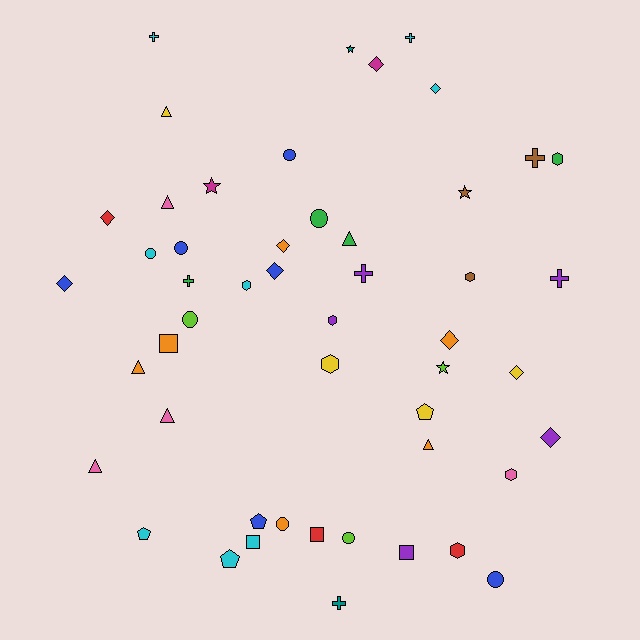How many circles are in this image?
There are 8 circles.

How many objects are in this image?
There are 50 objects.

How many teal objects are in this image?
There are 2 teal objects.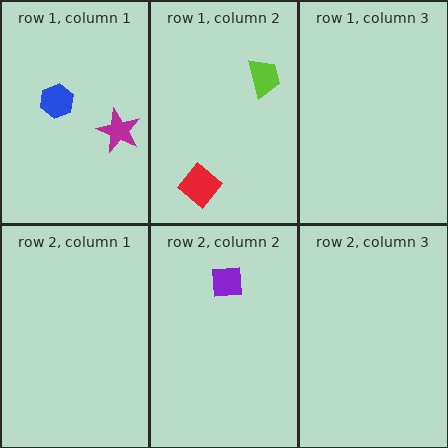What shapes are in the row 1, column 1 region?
The magenta star, the blue hexagon.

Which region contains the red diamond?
The row 1, column 2 region.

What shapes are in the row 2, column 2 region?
The purple square.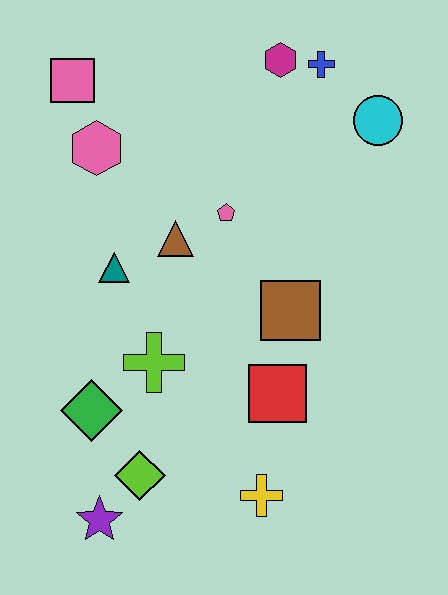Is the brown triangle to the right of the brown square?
No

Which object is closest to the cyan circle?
The blue cross is closest to the cyan circle.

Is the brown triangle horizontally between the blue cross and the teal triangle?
Yes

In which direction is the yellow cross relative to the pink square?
The yellow cross is below the pink square.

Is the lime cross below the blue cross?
Yes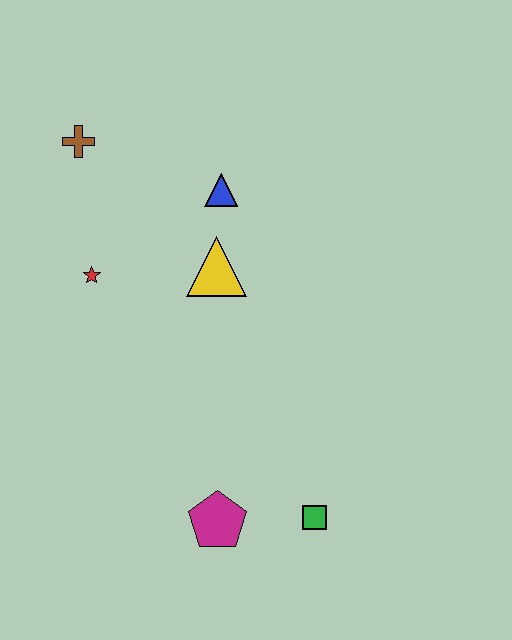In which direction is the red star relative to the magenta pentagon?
The red star is above the magenta pentagon.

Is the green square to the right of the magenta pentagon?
Yes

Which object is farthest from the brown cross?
The green square is farthest from the brown cross.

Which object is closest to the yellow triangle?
The blue triangle is closest to the yellow triangle.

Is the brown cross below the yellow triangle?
No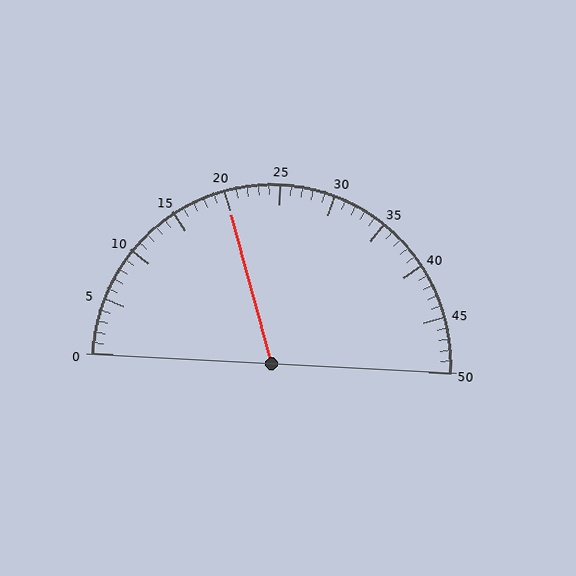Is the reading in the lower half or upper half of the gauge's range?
The reading is in the lower half of the range (0 to 50).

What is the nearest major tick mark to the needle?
The nearest major tick mark is 20.